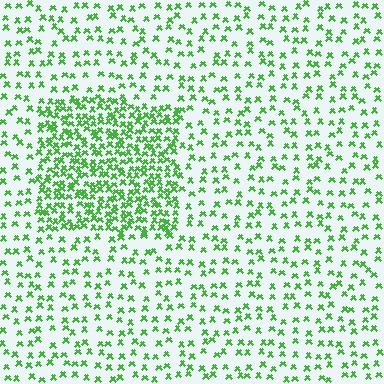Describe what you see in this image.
The image contains small green elements arranged at two different densities. A rectangle-shaped region is visible where the elements are more densely packed than the surrounding area.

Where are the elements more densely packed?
The elements are more densely packed inside the rectangle boundary.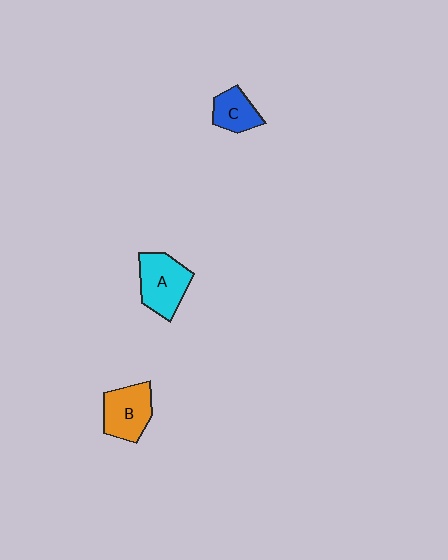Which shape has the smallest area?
Shape C (blue).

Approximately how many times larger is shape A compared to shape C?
Approximately 1.6 times.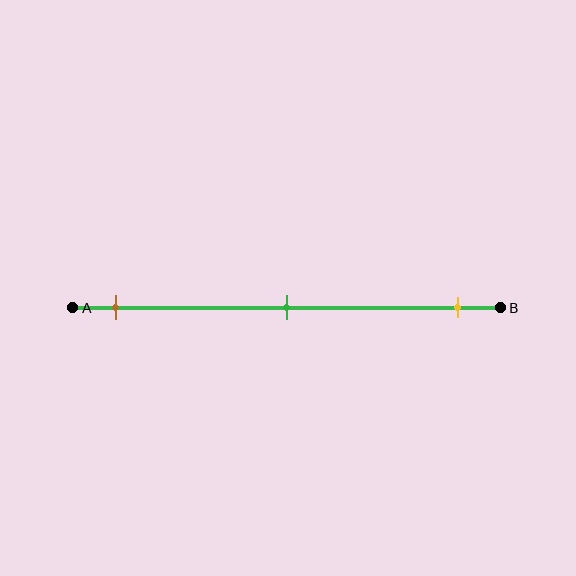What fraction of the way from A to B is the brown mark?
The brown mark is approximately 10% (0.1) of the way from A to B.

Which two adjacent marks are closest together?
The brown and green marks are the closest adjacent pair.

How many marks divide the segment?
There are 3 marks dividing the segment.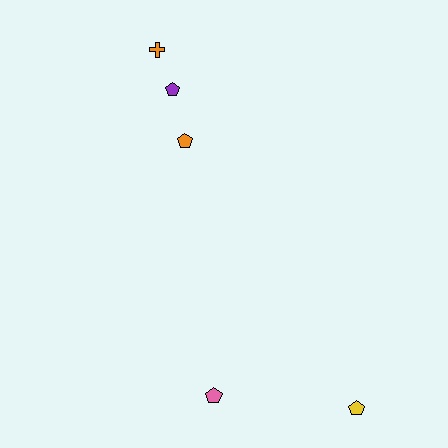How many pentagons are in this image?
There are 4 pentagons.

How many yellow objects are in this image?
There is 1 yellow object.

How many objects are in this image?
There are 5 objects.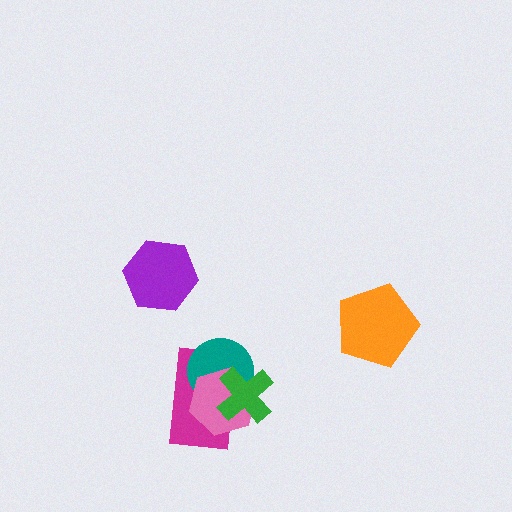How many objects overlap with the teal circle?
3 objects overlap with the teal circle.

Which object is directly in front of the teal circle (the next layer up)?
The pink hexagon is directly in front of the teal circle.